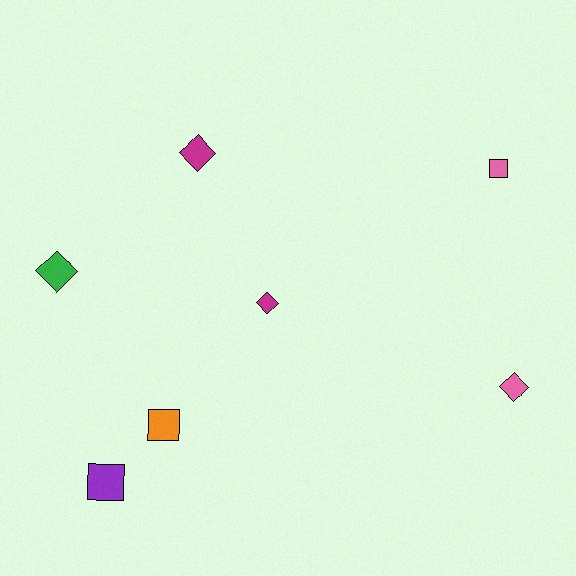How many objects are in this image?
There are 7 objects.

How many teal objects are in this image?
There are no teal objects.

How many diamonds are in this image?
There are 4 diamonds.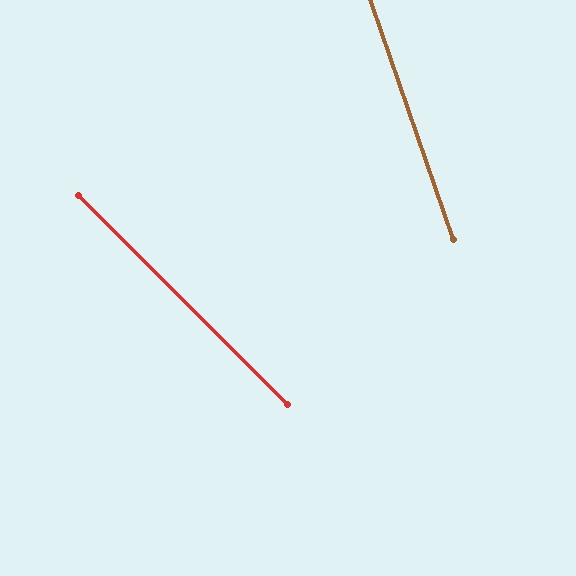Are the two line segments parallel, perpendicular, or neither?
Neither parallel nor perpendicular — they differ by about 26°.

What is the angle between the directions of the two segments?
Approximately 26 degrees.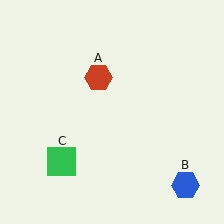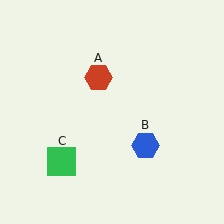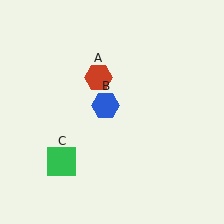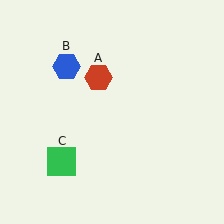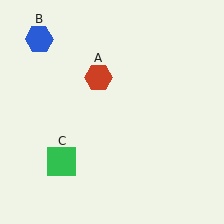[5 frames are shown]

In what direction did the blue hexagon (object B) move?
The blue hexagon (object B) moved up and to the left.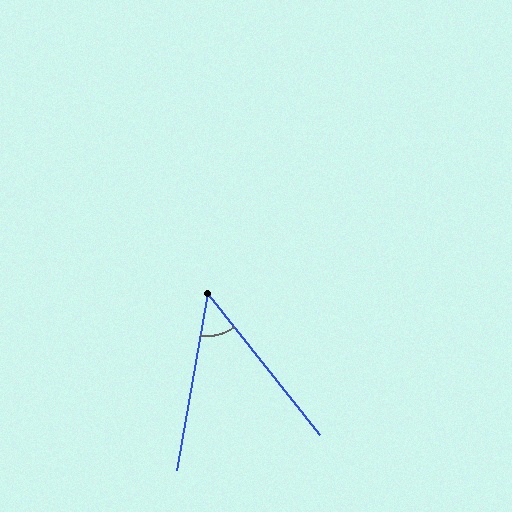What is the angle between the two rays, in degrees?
Approximately 48 degrees.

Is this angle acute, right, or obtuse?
It is acute.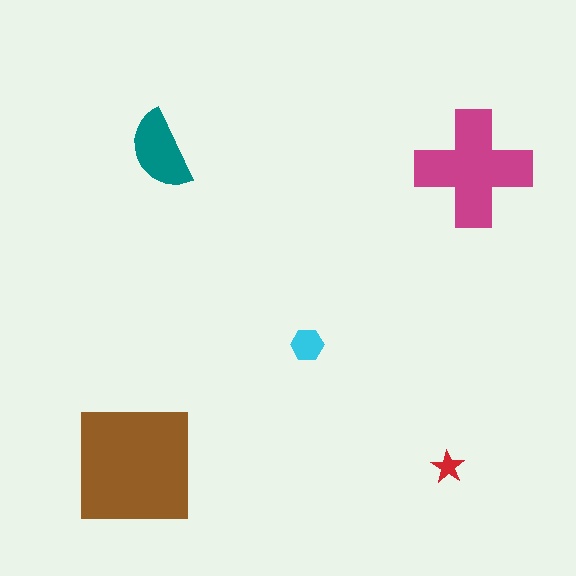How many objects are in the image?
There are 5 objects in the image.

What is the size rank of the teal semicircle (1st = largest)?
3rd.